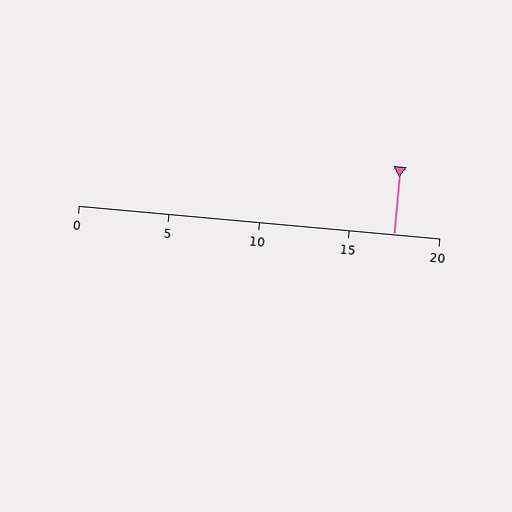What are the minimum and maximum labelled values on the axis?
The axis runs from 0 to 20.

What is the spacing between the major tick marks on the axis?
The major ticks are spaced 5 apart.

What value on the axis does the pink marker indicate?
The marker indicates approximately 17.5.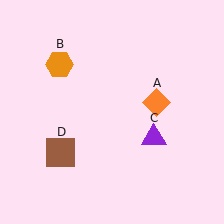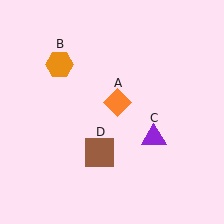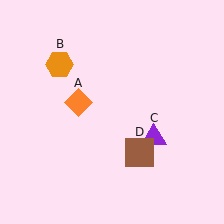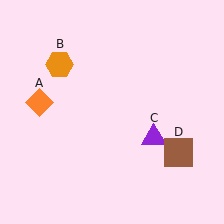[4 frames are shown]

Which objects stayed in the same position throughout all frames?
Orange hexagon (object B) and purple triangle (object C) remained stationary.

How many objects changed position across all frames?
2 objects changed position: orange diamond (object A), brown square (object D).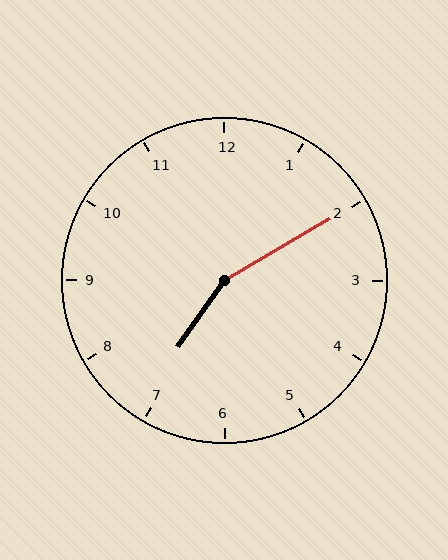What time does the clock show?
7:10.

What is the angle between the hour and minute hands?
Approximately 155 degrees.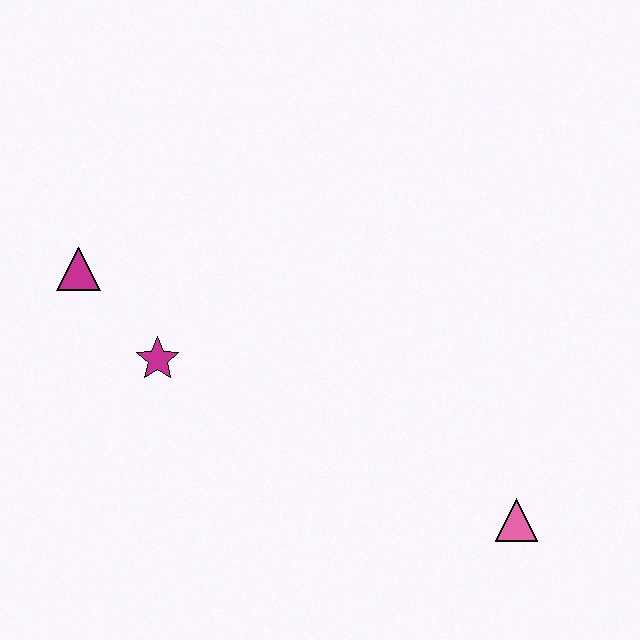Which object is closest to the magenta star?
The magenta triangle is closest to the magenta star.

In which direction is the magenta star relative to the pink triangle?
The magenta star is to the left of the pink triangle.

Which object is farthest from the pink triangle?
The magenta triangle is farthest from the pink triangle.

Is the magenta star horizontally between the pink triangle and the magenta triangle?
Yes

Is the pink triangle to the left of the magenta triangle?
No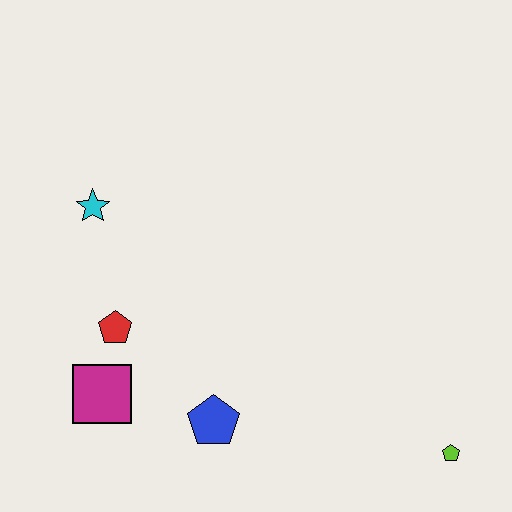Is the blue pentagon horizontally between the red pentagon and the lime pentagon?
Yes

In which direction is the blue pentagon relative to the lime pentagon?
The blue pentagon is to the left of the lime pentagon.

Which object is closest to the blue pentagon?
The magenta square is closest to the blue pentagon.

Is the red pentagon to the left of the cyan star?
No